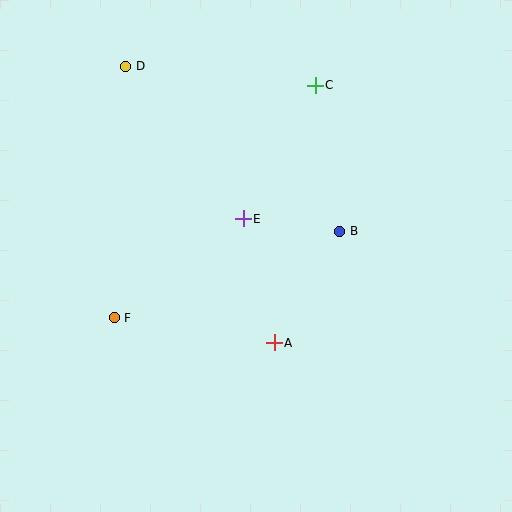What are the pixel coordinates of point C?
Point C is at (315, 85).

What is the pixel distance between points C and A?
The distance between C and A is 261 pixels.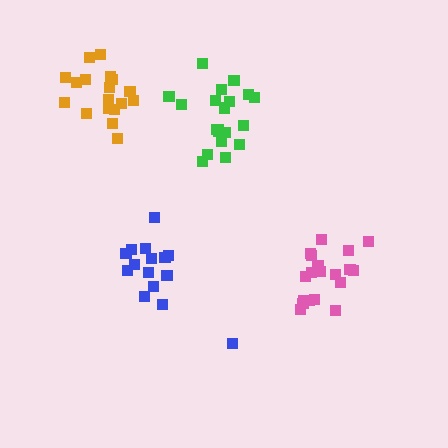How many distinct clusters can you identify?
There are 4 distinct clusters.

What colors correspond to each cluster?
The clusters are colored: blue, green, pink, orange.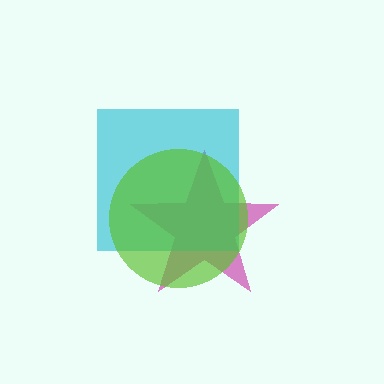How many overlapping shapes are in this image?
There are 3 overlapping shapes in the image.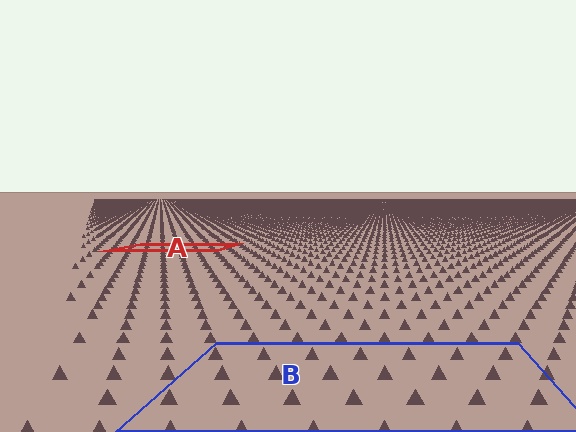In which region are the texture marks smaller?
The texture marks are smaller in region A, because it is farther away.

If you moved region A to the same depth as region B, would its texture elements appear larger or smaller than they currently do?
They would appear larger. At a closer depth, the same texture elements are projected at a bigger on-screen size.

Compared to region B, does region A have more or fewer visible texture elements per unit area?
Region A has more texture elements per unit area — they are packed more densely because it is farther away.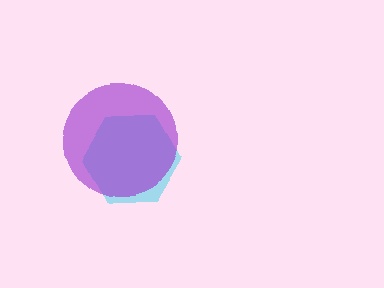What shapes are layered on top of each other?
The layered shapes are: a cyan hexagon, a purple circle.